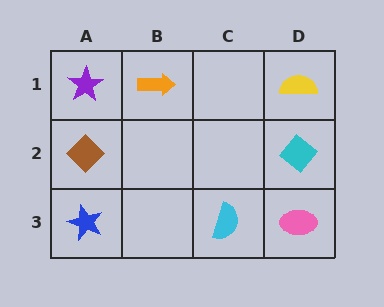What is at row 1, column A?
A purple star.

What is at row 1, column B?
An orange arrow.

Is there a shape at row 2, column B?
No, that cell is empty.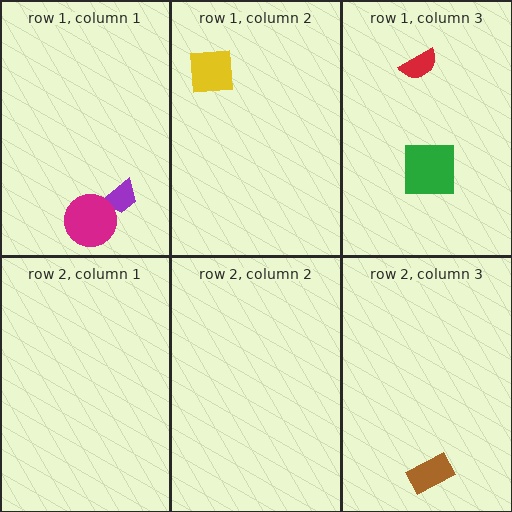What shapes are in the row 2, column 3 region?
The brown rectangle.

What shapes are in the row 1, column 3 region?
The green square, the red semicircle.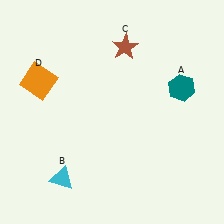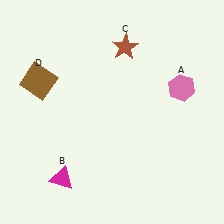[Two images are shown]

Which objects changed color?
A changed from teal to pink. B changed from cyan to magenta. D changed from orange to brown.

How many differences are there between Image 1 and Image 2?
There are 3 differences between the two images.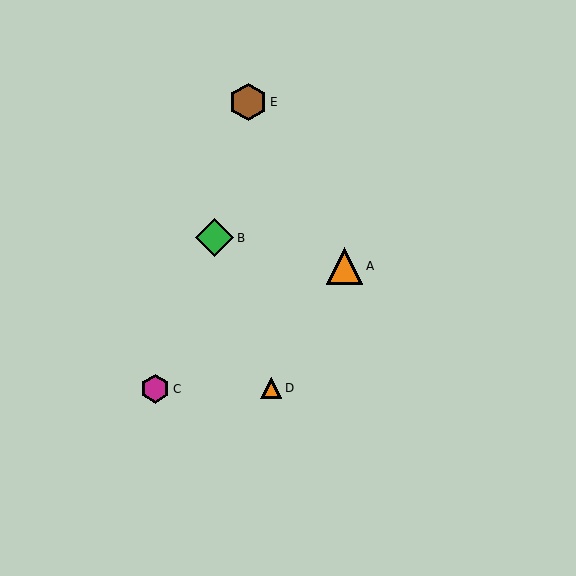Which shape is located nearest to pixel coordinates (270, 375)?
The orange triangle (labeled D) at (271, 388) is nearest to that location.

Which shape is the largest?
The green diamond (labeled B) is the largest.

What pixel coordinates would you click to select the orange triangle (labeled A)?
Click at (344, 266) to select the orange triangle A.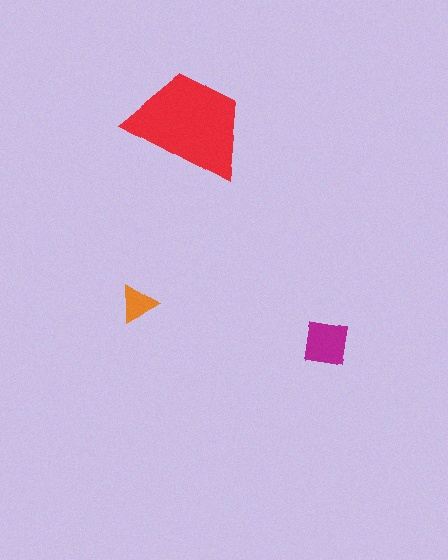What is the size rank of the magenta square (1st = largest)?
2nd.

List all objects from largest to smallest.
The red trapezoid, the magenta square, the orange triangle.